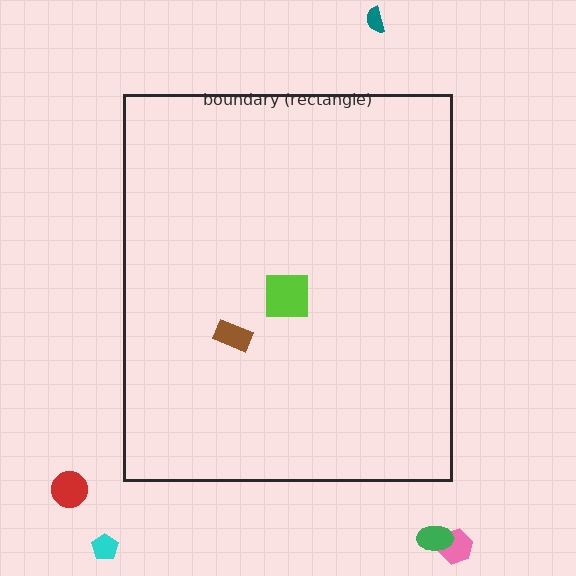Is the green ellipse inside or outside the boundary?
Outside.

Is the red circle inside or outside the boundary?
Outside.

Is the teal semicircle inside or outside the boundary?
Outside.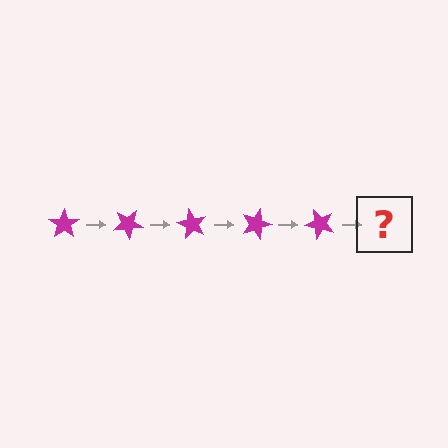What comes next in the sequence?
The next element should be a magenta star rotated 150 degrees.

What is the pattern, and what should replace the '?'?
The pattern is that the star rotates 30 degrees each step. The '?' should be a magenta star rotated 150 degrees.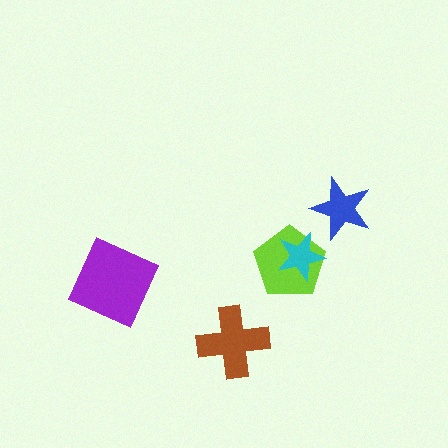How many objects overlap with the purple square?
0 objects overlap with the purple square.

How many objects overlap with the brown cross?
0 objects overlap with the brown cross.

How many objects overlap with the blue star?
0 objects overlap with the blue star.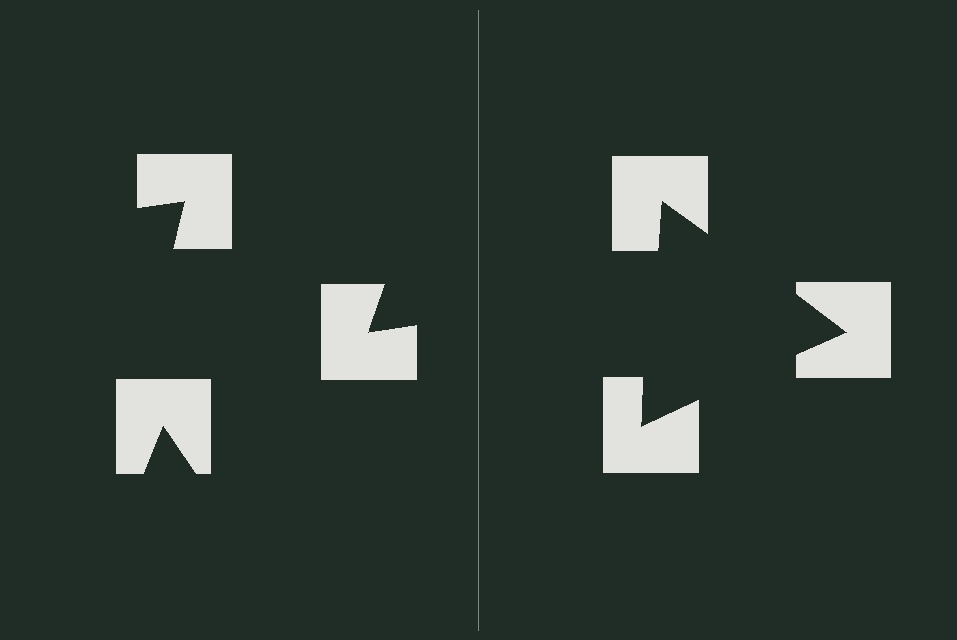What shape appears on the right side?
An illusory triangle.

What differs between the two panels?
The notched squares are positioned identically on both sides; only the wedge orientations differ. On the right they align to a triangle; on the left they are misaligned.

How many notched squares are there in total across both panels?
6 — 3 on each side.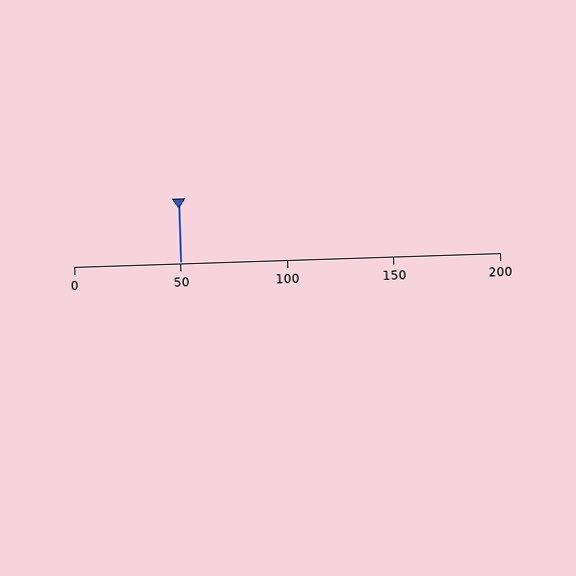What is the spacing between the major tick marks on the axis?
The major ticks are spaced 50 apart.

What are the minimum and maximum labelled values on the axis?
The axis runs from 0 to 200.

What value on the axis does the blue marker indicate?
The marker indicates approximately 50.